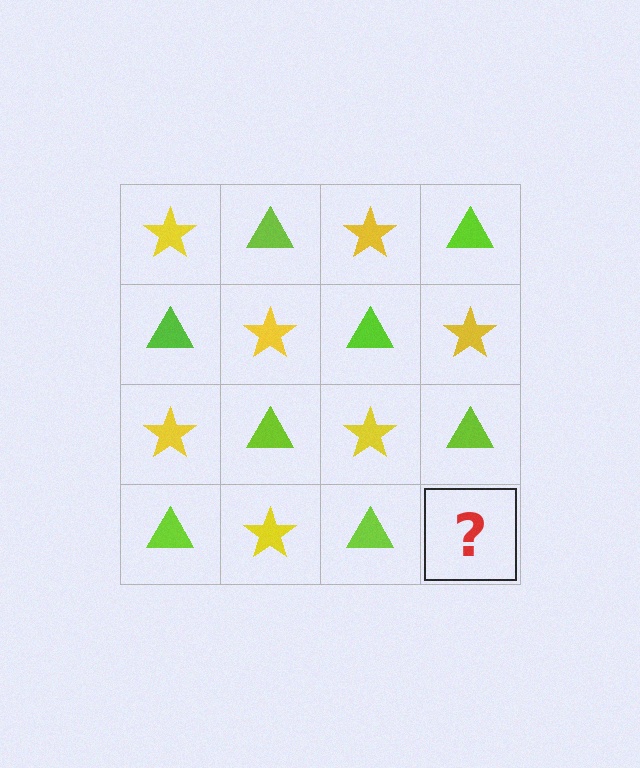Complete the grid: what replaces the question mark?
The question mark should be replaced with a yellow star.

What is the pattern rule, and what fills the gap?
The rule is that it alternates yellow star and lime triangle in a checkerboard pattern. The gap should be filled with a yellow star.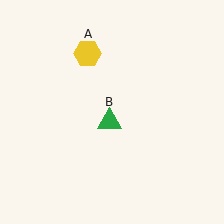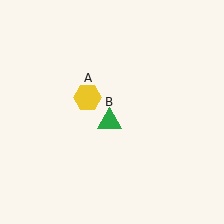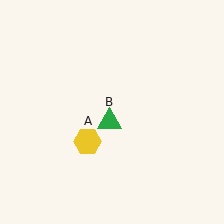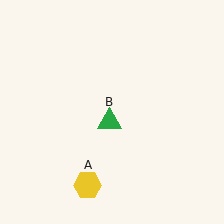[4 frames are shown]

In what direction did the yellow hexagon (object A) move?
The yellow hexagon (object A) moved down.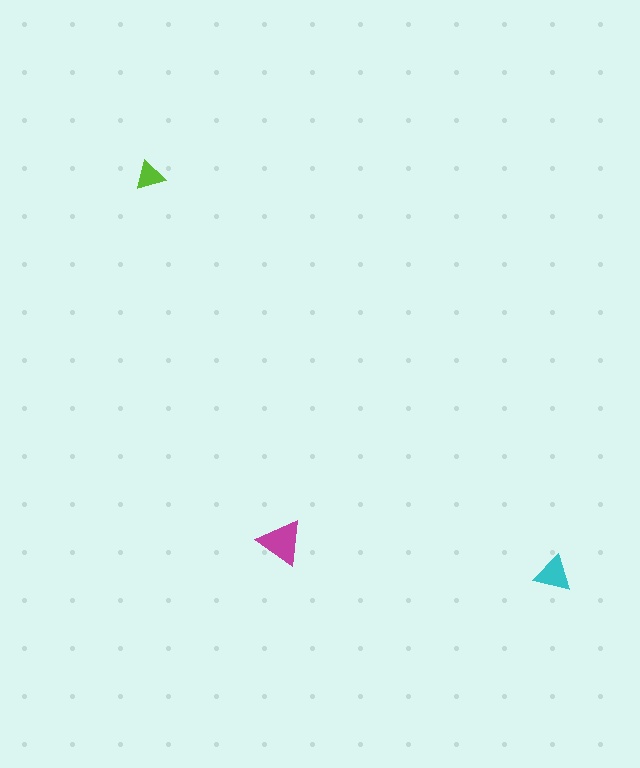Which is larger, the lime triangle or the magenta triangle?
The magenta one.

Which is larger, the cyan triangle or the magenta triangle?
The magenta one.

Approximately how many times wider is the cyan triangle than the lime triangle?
About 1.5 times wider.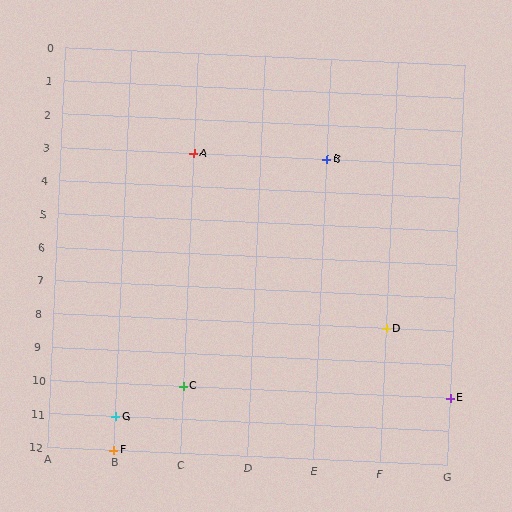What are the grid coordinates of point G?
Point G is at grid coordinates (B, 11).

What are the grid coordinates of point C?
Point C is at grid coordinates (C, 10).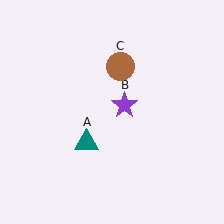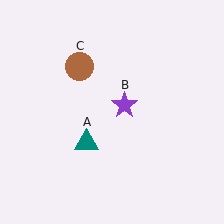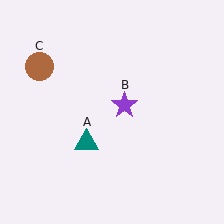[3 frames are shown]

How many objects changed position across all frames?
1 object changed position: brown circle (object C).